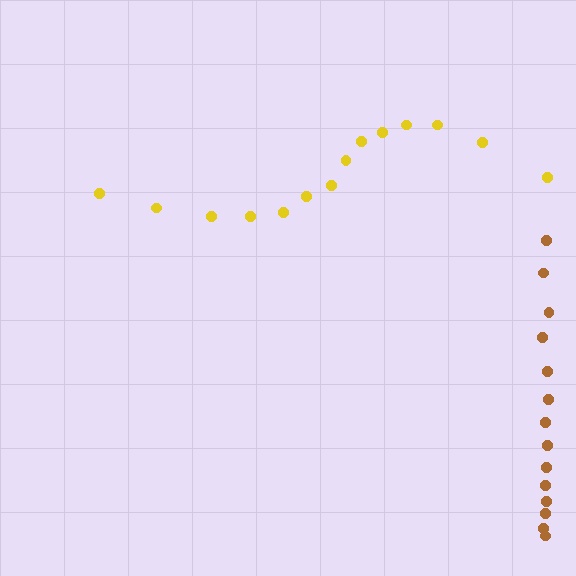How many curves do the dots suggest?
There are 2 distinct paths.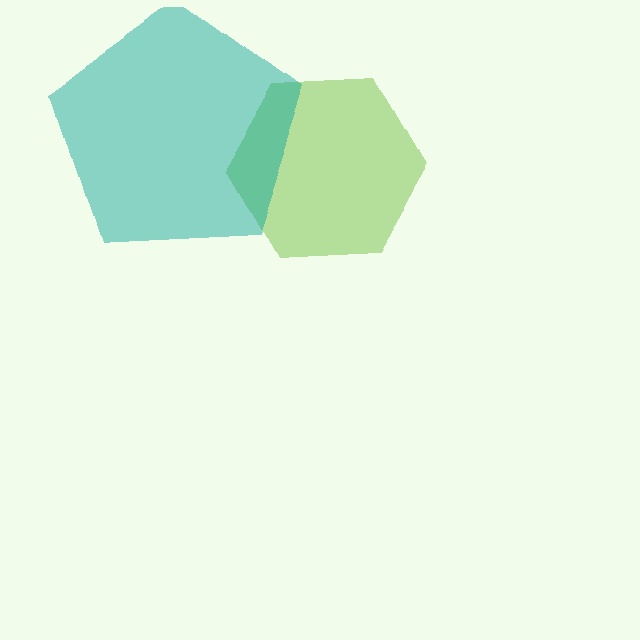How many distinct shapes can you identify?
There are 2 distinct shapes: a lime hexagon, a teal pentagon.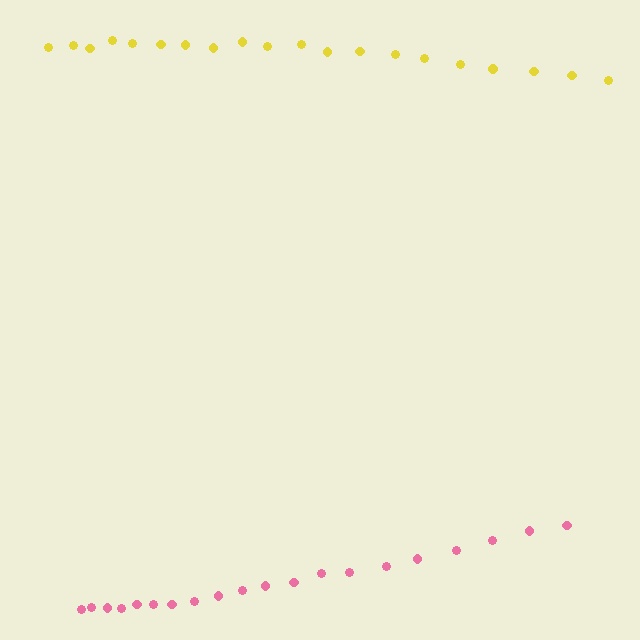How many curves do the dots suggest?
There are 2 distinct paths.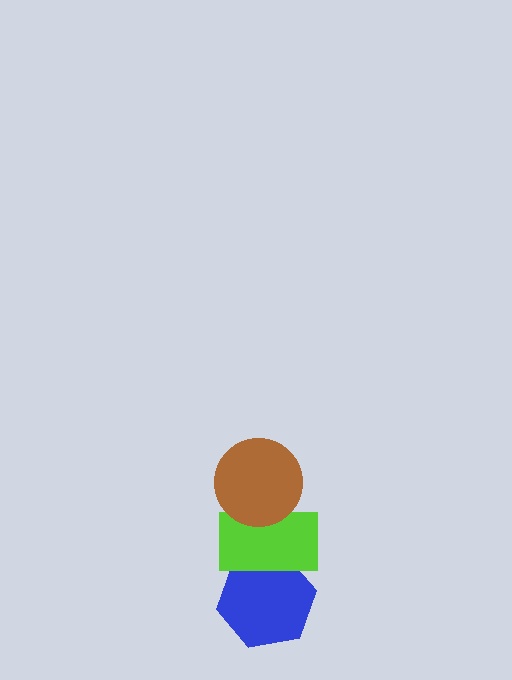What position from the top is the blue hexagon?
The blue hexagon is 3rd from the top.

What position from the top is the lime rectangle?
The lime rectangle is 2nd from the top.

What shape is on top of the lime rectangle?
The brown circle is on top of the lime rectangle.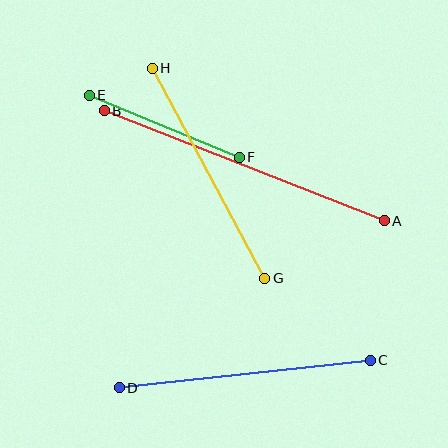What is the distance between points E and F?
The distance is approximately 162 pixels.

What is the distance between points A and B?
The distance is approximately 301 pixels.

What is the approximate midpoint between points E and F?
The midpoint is at approximately (164, 126) pixels.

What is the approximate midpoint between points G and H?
The midpoint is at approximately (209, 173) pixels.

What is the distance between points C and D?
The distance is approximately 253 pixels.